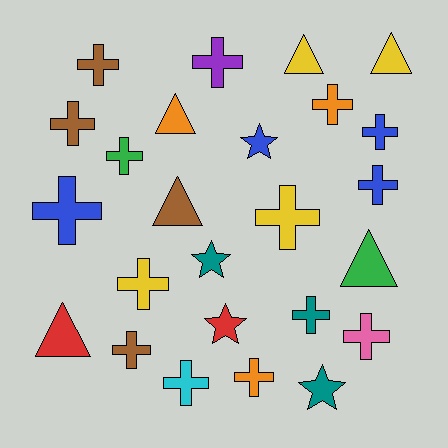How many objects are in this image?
There are 25 objects.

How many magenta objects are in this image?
There are no magenta objects.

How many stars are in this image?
There are 4 stars.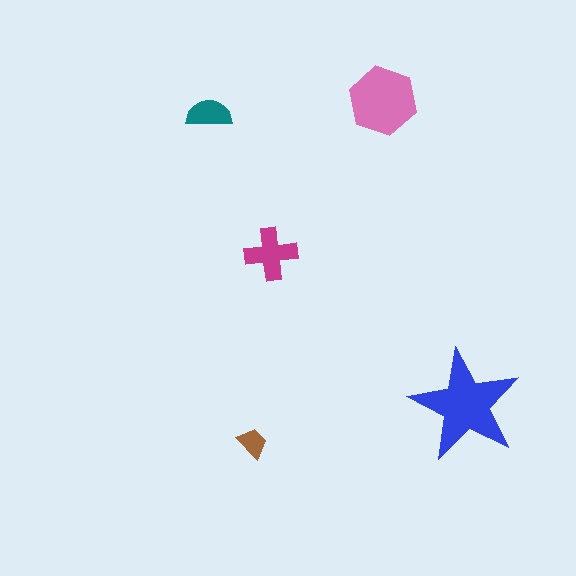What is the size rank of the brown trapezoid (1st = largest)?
5th.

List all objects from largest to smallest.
The blue star, the pink hexagon, the magenta cross, the teal semicircle, the brown trapezoid.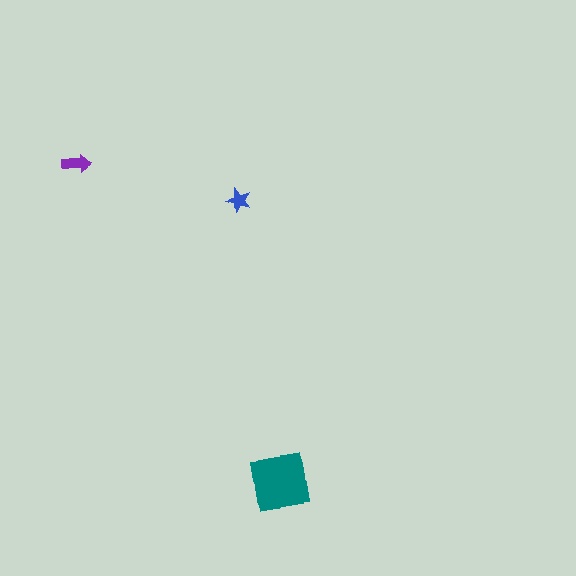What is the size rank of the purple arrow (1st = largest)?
2nd.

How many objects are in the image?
There are 3 objects in the image.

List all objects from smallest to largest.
The blue star, the purple arrow, the teal square.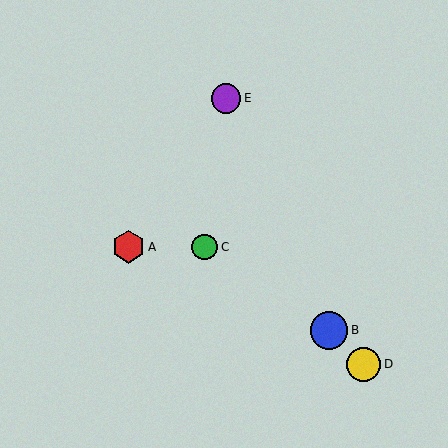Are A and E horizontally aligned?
No, A is at y≈247 and E is at y≈98.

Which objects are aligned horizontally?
Objects A, C are aligned horizontally.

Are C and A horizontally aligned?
Yes, both are at y≈247.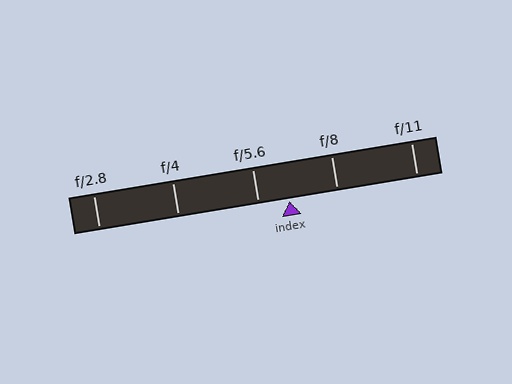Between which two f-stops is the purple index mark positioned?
The index mark is between f/5.6 and f/8.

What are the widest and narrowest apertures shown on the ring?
The widest aperture shown is f/2.8 and the narrowest is f/11.